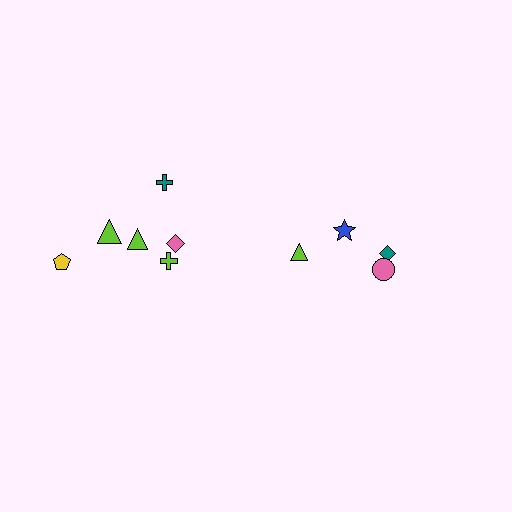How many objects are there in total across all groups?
There are 10 objects.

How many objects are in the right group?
There are 4 objects.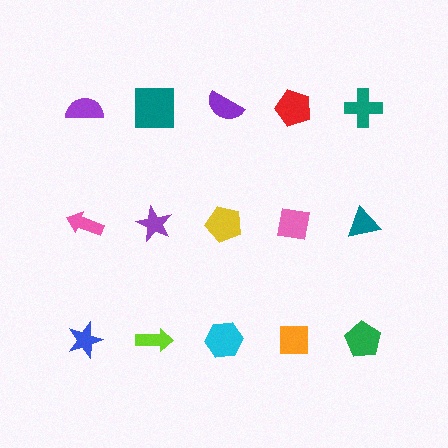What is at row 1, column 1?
A purple semicircle.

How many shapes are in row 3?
5 shapes.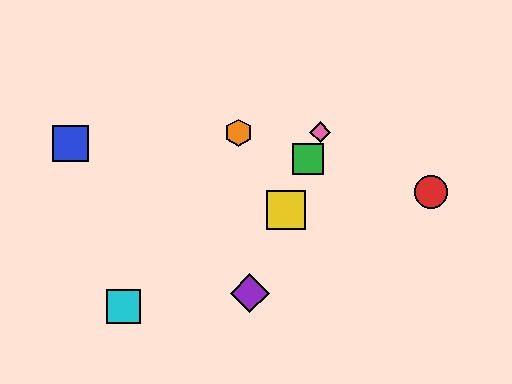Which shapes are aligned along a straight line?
The green square, the yellow square, the purple diamond, the pink diamond are aligned along a straight line.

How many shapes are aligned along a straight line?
4 shapes (the green square, the yellow square, the purple diamond, the pink diamond) are aligned along a straight line.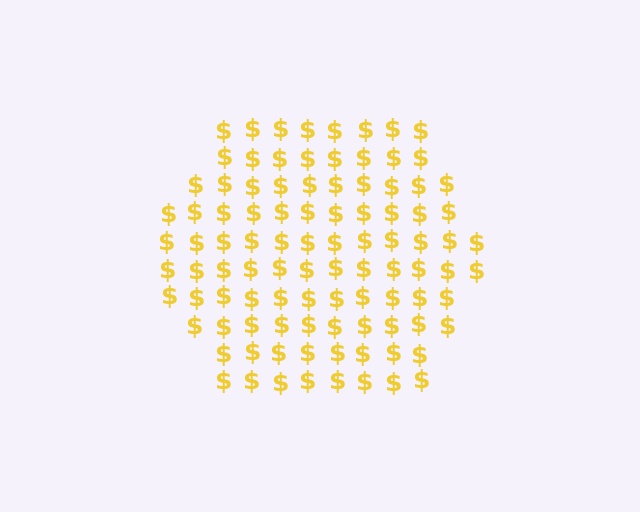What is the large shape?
The large shape is a hexagon.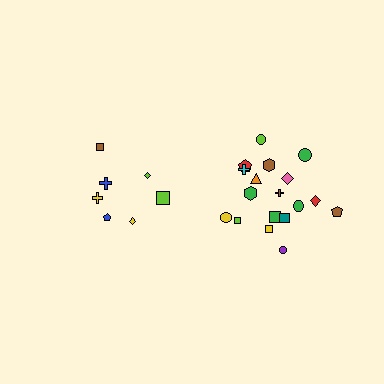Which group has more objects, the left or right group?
The right group.